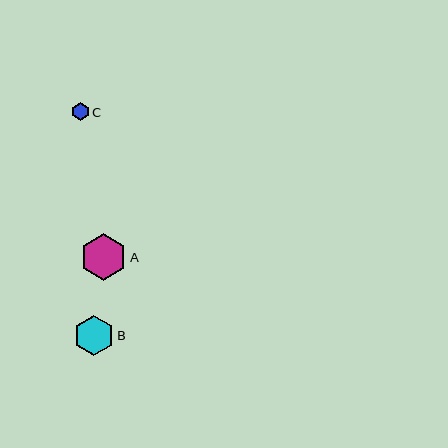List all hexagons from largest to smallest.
From largest to smallest: A, B, C.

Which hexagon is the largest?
Hexagon A is the largest with a size of approximately 47 pixels.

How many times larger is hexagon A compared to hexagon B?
Hexagon A is approximately 1.2 times the size of hexagon B.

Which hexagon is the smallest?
Hexagon C is the smallest with a size of approximately 18 pixels.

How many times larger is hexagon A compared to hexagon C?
Hexagon A is approximately 2.6 times the size of hexagon C.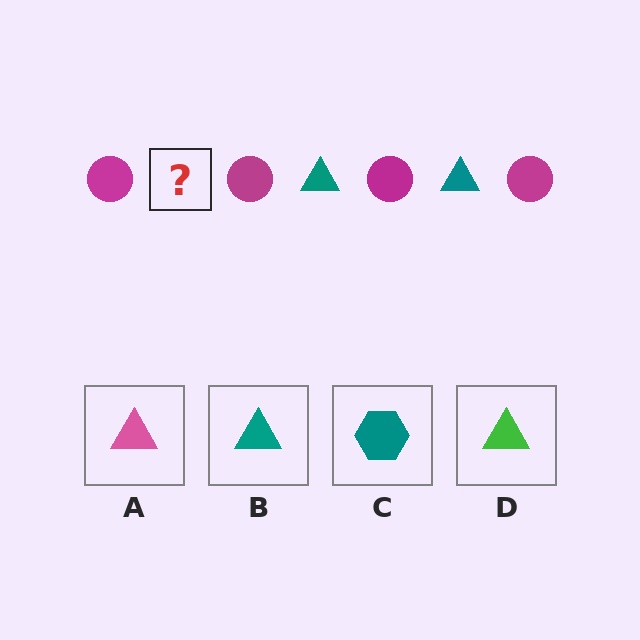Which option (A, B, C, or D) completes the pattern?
B.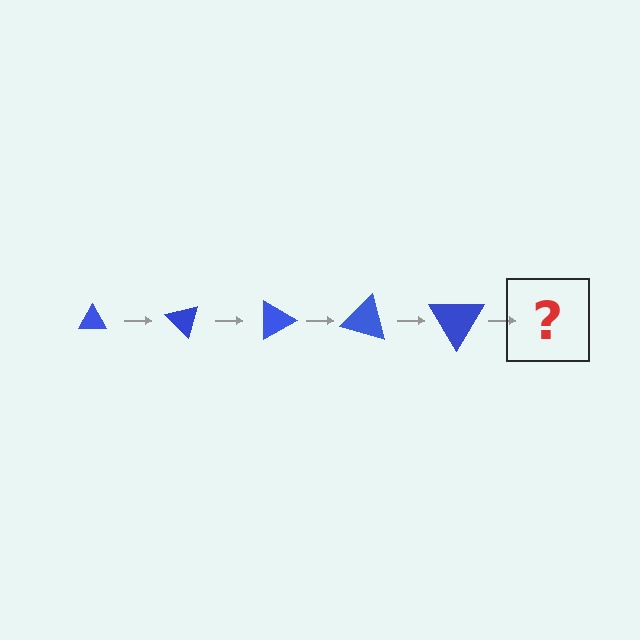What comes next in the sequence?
The next element should be a triangle, larger than the previous one and rotated 225 degrees from the start.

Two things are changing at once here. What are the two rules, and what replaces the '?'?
The two rules are that the triangle grows larger each step and it rotates 45 degrees each step. The '?' should be a triangle, larger than the previous one and rotated 225 degrees from the start.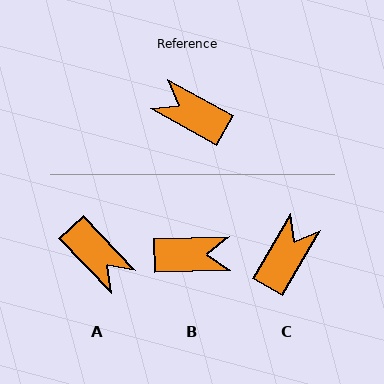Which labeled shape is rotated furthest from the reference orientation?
A, about 163 degrees away.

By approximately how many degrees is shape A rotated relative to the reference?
Approximately 163 degrees counter-clockwise.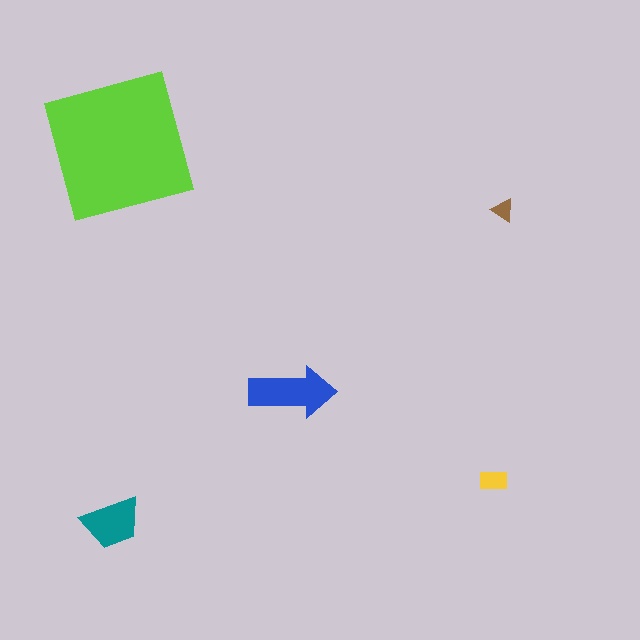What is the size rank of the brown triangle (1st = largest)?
5th.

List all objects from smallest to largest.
The brown triangle, the yellow rectangle, the teal trapezoid, the blue arrow, the lime square.